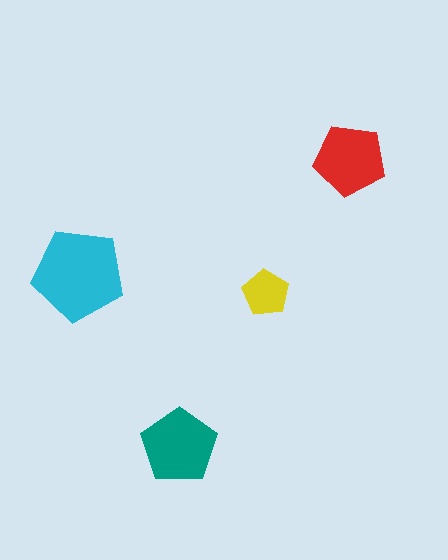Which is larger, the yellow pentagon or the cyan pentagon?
The cyan one.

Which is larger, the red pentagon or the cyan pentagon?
The cyan one.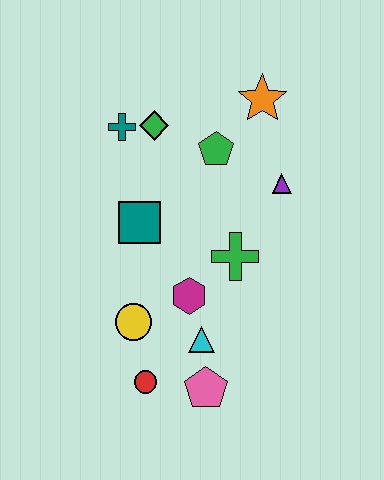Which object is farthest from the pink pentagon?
The orange star is farthest from the pink pentagon.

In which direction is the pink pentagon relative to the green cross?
The pink pentagon is below the green cross.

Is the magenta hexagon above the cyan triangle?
Yes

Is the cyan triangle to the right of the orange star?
No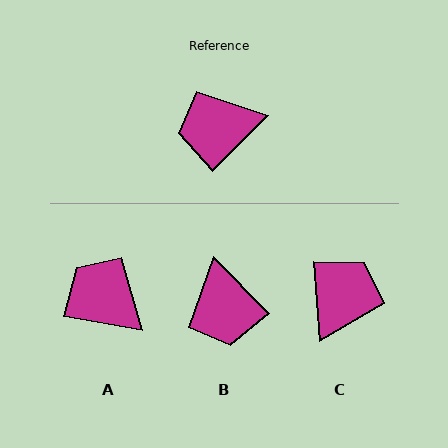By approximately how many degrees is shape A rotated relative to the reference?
Approximately 55 degrees clockwise.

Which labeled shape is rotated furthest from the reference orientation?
C, about 131 degrees away.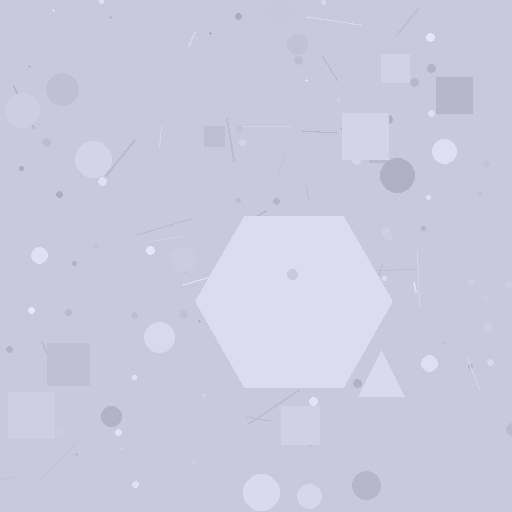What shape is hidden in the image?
A hexagon is hidden in the image.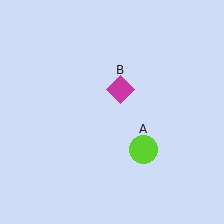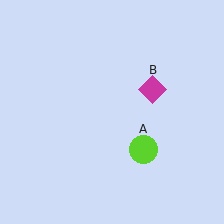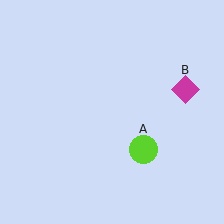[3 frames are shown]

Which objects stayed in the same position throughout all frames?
Lime circle (object A) remained stationary.